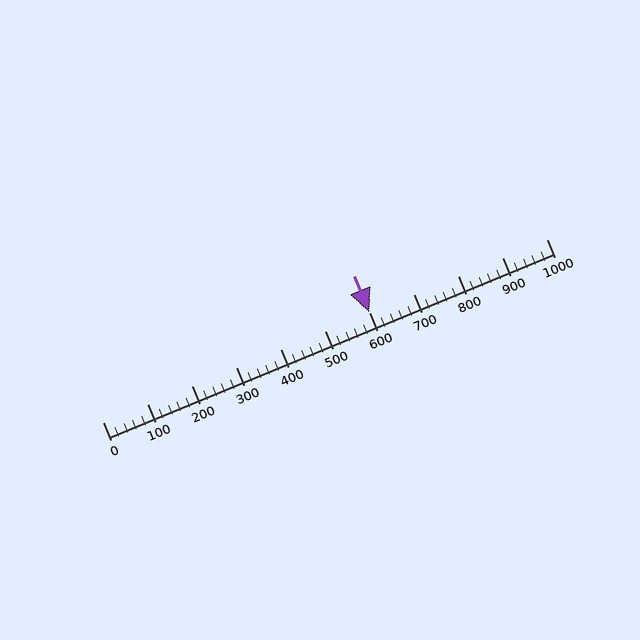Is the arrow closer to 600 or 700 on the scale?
The arrow is closer to 600.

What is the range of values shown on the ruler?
The ruler shows values from 0 to 1000.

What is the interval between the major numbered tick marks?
The major tick marks are spaced 100 units apart.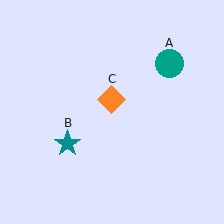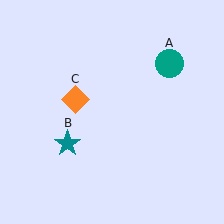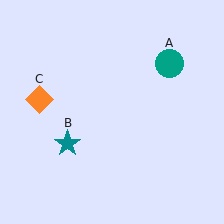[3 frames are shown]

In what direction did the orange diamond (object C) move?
The orange diamond (object C) moved left.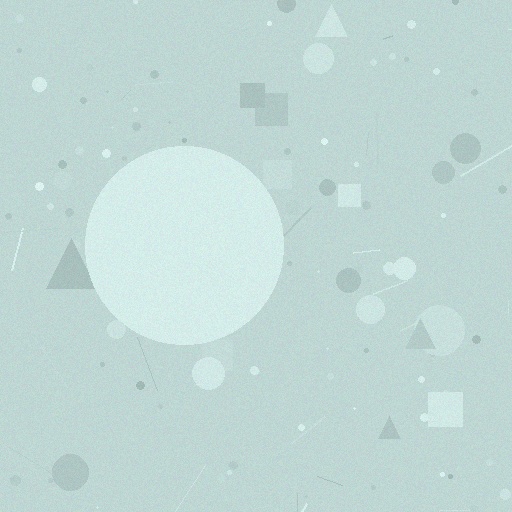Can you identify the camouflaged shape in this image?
The camouflaged shape is a circle.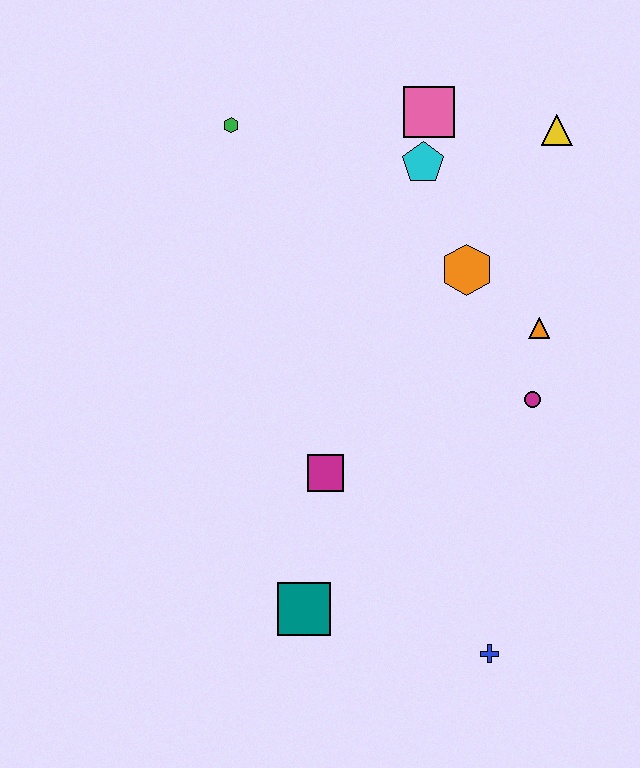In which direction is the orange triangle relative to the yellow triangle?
The orange triangle is below the yellow triangle.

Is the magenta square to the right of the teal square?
Yes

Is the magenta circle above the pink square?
No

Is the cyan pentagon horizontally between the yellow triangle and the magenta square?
Yes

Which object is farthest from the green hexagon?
The blue cross is farthest from the green hexagon.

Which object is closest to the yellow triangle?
The pink square is closest to the yellow triangle.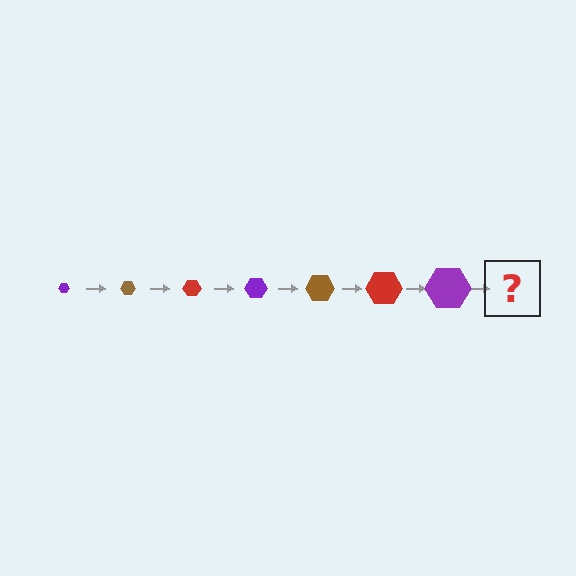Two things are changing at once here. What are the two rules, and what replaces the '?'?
The two rules are that the hexagon grows larger each step and the color cycles through purple, brown, and red. The '?' should be a brown hexagon, larger than the previous one.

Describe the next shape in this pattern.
It should be a brown hexagon, larger than the previous one.